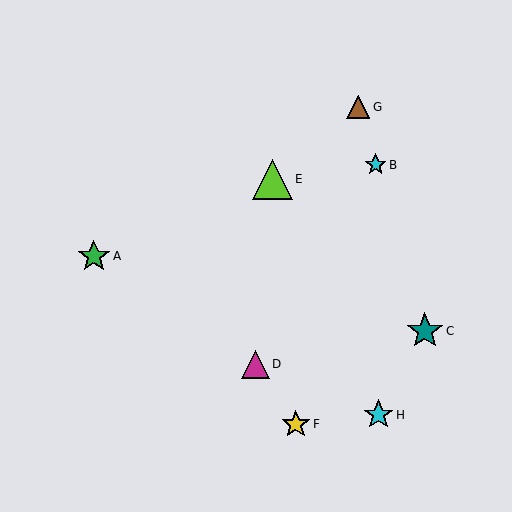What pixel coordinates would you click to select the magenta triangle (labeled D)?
Click at (255, 364) to select the magenta triangle D.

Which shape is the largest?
The lime triangle (labeled E) is the largest.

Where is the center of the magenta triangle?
The center of the magenta triangle is at (255, 364).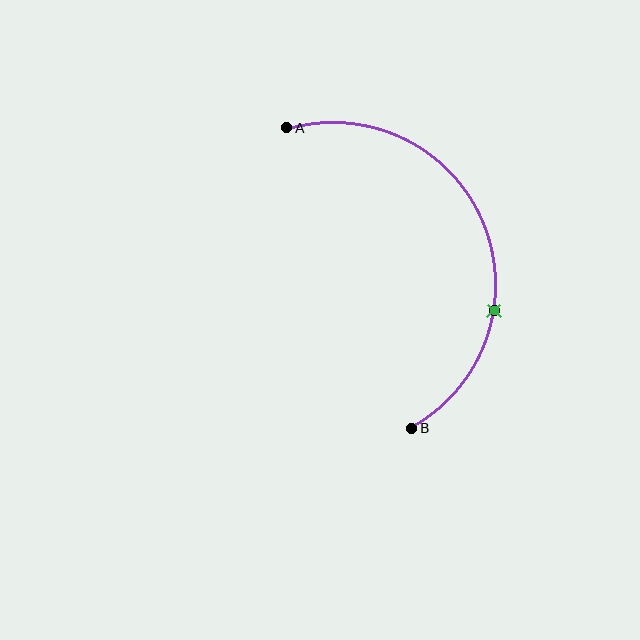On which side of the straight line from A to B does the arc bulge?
The arc bulges to the right of the straight line connecting A and B.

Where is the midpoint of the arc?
The arc midpoint is the point on the curve farthest from the straight line joining A and B. It sits to the right of that line.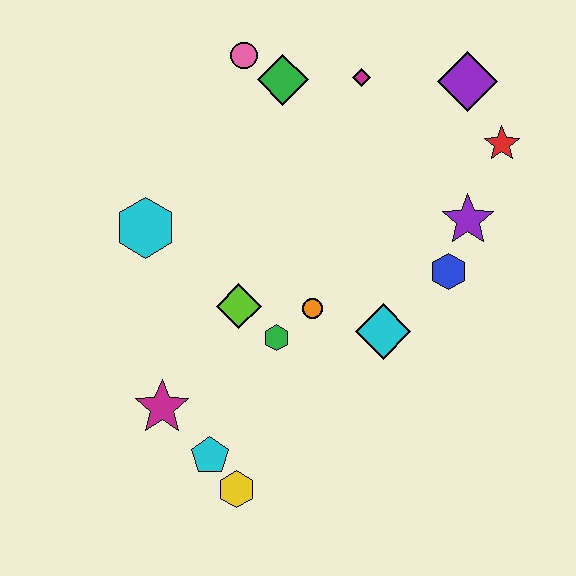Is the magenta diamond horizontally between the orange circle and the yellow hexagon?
No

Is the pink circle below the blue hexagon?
No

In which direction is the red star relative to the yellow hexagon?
The red star is above the yellow hexagon.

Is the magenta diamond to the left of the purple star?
Yes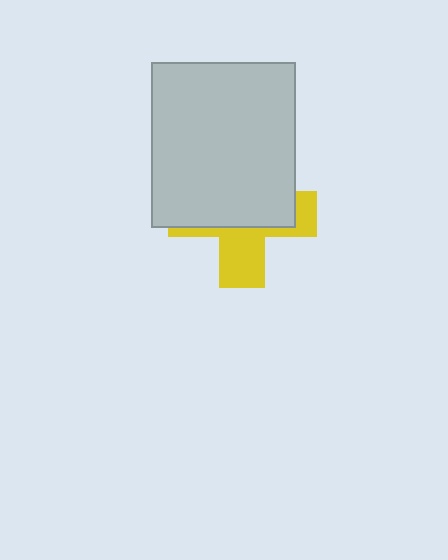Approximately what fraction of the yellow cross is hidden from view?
Roughly 60% of the yellow cross is hidden behind the light gray rectangle.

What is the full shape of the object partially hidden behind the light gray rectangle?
The partially hidden object is a yellow cross.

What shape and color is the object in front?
The object in front is a light gray rectangle.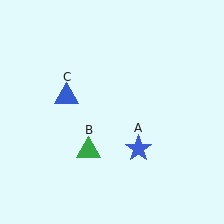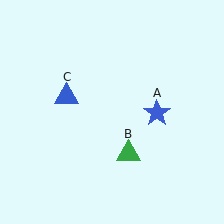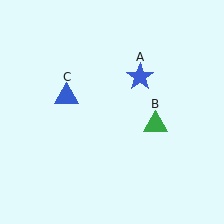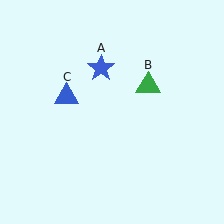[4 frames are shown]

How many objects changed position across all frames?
2 objects changed position: blue star (object A), green triangle (object B).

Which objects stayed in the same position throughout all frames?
Blue triangle (object C) remained stationary.